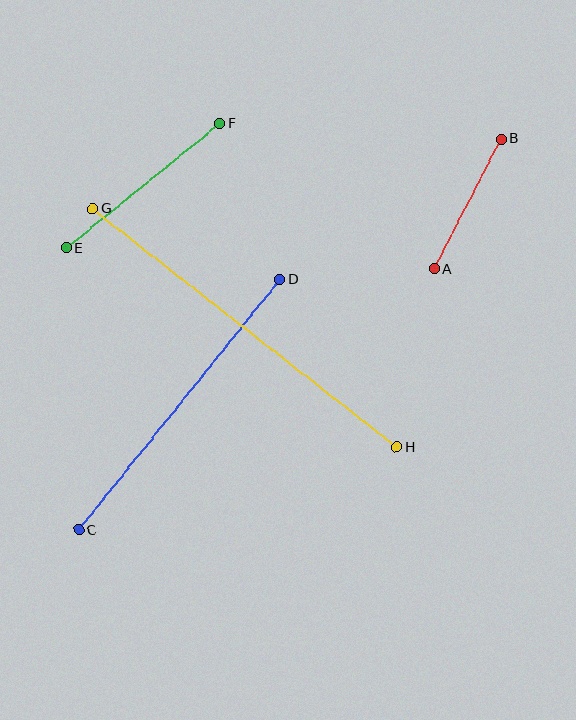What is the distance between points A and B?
The distance is approximately 146 pixels.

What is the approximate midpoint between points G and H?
The midpoint is at approximately (245, 328) pixels.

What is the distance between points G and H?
The distance is approximately 387 pixels.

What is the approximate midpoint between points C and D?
The midpoint is at approximately (179, 405) pixels.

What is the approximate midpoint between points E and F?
The midpoint is at approximately (143, 186) pixels.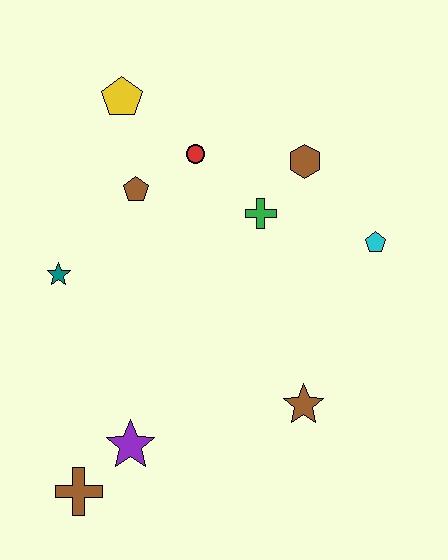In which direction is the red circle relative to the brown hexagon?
The red circle is to the left of the brown hexagon.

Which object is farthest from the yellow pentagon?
The brown cross is farthest from the yellow pentagon.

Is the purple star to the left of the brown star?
Yes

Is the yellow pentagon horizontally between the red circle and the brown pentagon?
No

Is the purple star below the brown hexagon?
Yes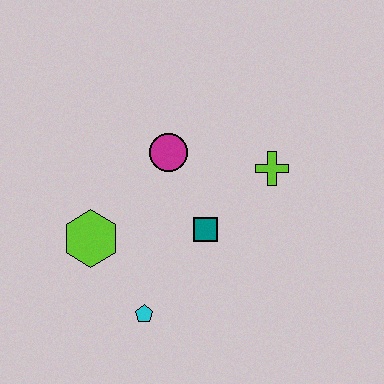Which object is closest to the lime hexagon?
The cyan pentagon is closest to the lime hexagon.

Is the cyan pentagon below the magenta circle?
Yes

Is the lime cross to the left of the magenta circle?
No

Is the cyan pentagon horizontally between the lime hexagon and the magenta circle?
Yes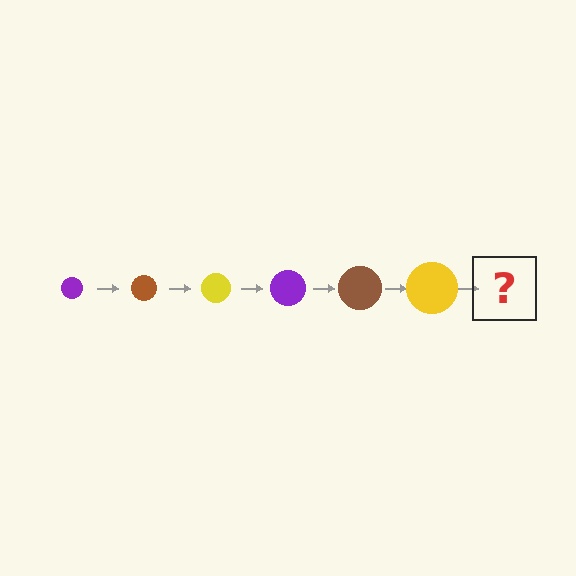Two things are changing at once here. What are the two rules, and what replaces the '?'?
The two rules are that the circle grows larger each step and the color cycles through purple, brown, and yellow. The '?' should be a purple circle, larger than the previous one.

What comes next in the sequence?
The next element should be a purple circle, larger than the previous one.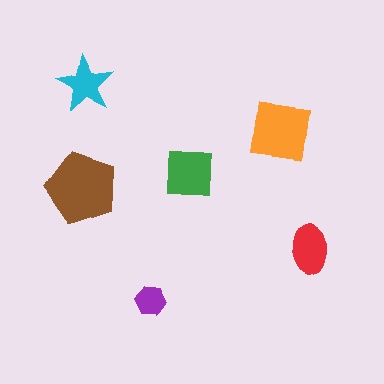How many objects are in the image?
There are 6 objects in the image.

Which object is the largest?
The brown pentagon.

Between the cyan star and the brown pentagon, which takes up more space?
The brown pentagon.